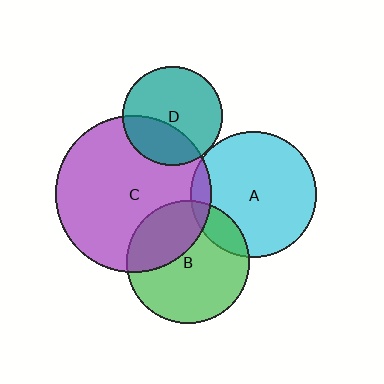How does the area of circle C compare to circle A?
Approximately 1.5 times.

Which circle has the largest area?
Circle C (purple).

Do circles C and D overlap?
Yes.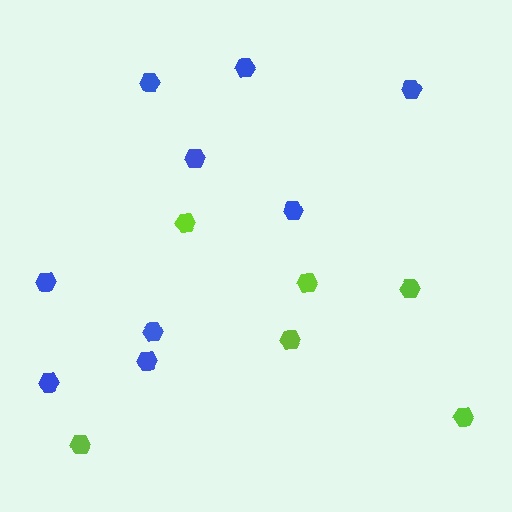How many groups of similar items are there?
There are 2 groups: one group of lime hexagons (6) and one group of blue hexagons (9).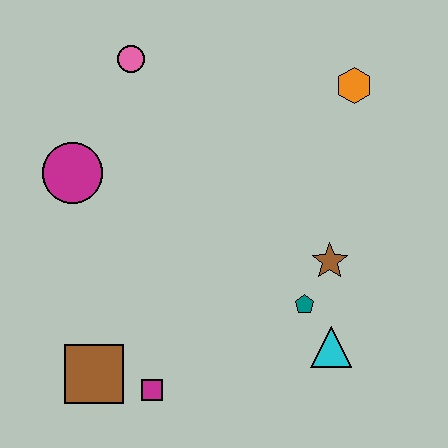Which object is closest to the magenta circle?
The pink circle is closest to the magenta circle.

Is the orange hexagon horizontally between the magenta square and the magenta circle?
No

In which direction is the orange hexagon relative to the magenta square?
The orange hexagon is above the magenta square.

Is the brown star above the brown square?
Yes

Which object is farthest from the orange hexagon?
The brown square is farthest from the orange hexagon.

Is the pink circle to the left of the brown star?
Yes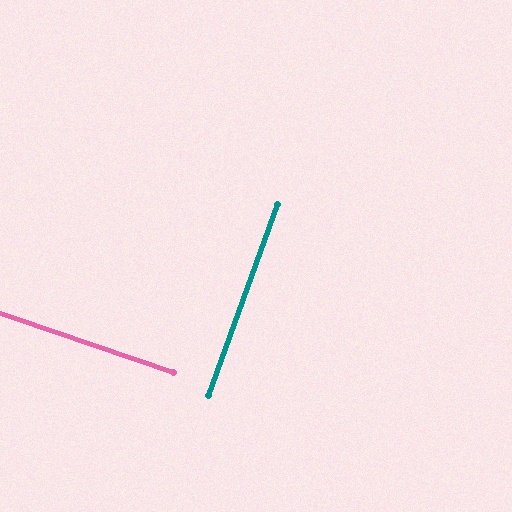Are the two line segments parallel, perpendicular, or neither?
Perpendicular — they meet at approximately 89°.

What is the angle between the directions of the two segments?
Approximately 89 degrees.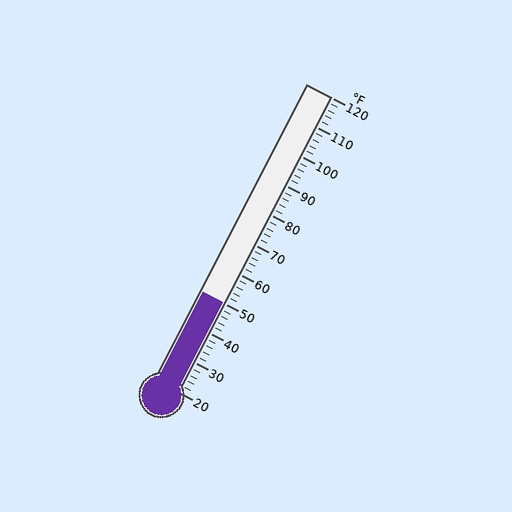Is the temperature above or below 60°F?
The temperature is below 60°F.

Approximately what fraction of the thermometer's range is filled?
The thermometer is filled to approximately 30% of its range.